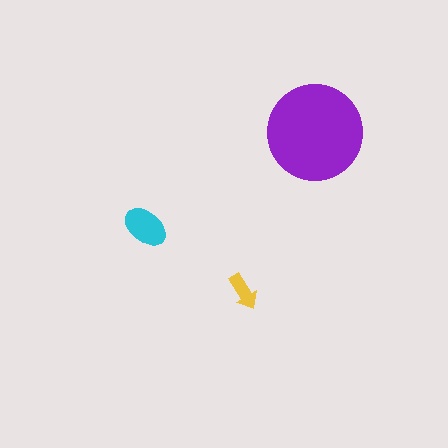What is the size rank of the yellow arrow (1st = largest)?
3rd.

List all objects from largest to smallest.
The purple circle, the cyan ellipse, the yellow arrow.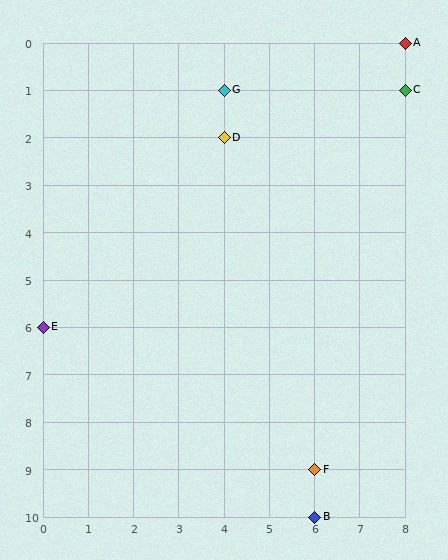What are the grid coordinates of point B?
Point B is at grid coordinates (6, 10).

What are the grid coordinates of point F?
Point F is at grid coordinates (6, 9).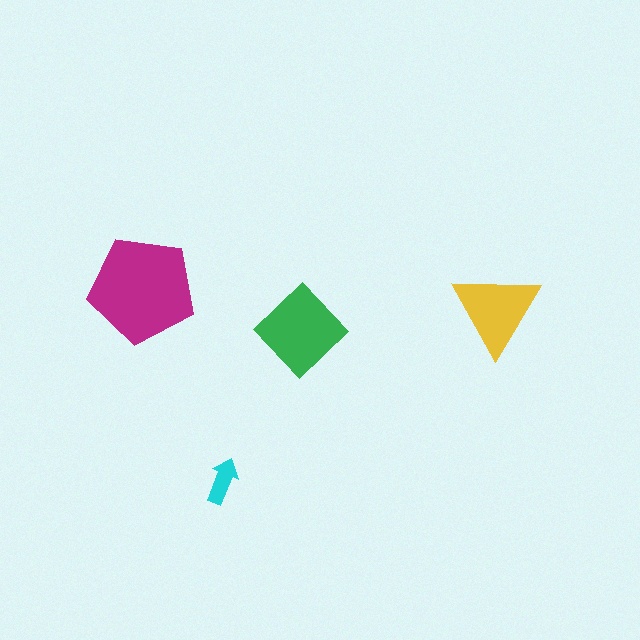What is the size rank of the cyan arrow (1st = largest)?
4th.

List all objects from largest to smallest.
The magenta pentagon, the green diamond, the yellow triangle, the cyan arrow.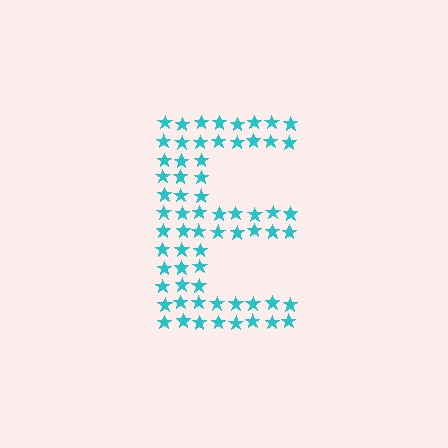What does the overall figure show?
The overall figure shows the letter E.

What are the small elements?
The small elements are stars.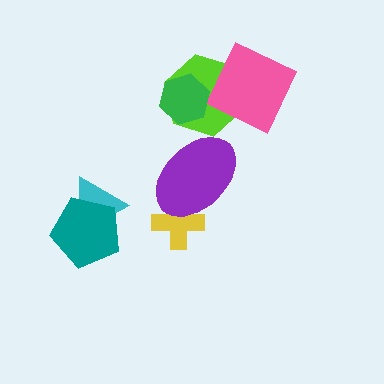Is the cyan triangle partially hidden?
Yes, it is partially covered by another shape.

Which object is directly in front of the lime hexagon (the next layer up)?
The pink diamond is directly in front of the lime hexagon.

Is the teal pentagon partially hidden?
No, no other shape covers it.